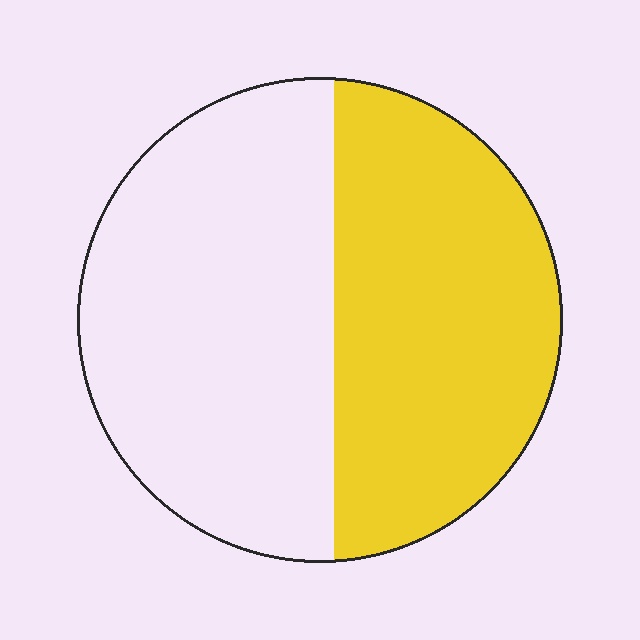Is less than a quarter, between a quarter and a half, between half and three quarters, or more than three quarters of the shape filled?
Between a quarter and a half.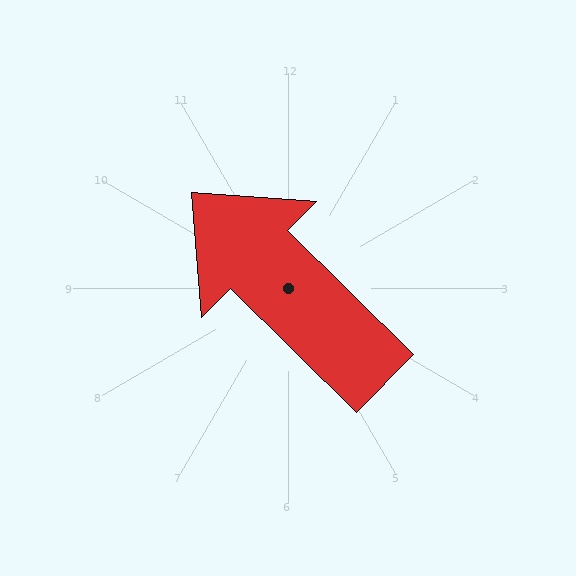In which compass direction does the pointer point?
Northwest.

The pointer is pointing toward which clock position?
Roughly 10 o'clock.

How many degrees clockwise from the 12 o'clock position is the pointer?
Approximately 315 degrees.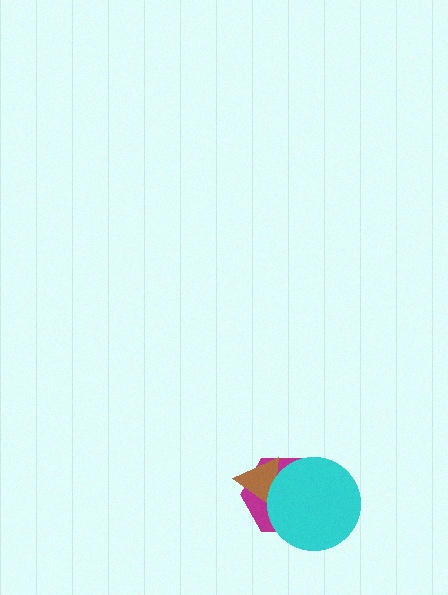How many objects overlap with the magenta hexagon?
2 objects overlap with the magenta hexagon.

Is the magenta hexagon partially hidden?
Yes, it is partially covered by another shape.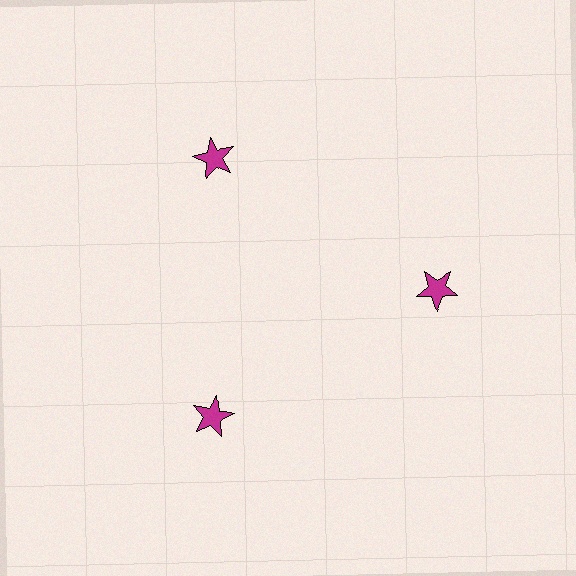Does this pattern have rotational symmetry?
Yes, this pattern has 3-fold rotational symmetry. It looks the same after rotating 120 degrees around the center.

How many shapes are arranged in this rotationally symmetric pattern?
There are 3 shapes, arranged in 3 groups of 1.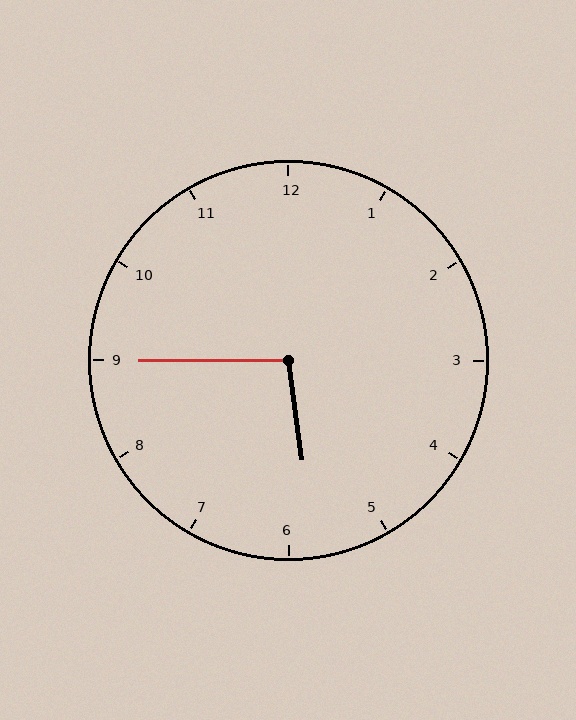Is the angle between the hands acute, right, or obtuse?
It is obtuse.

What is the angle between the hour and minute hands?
Approximately 98 degrees.